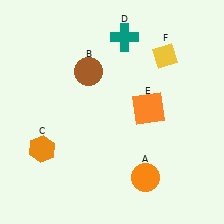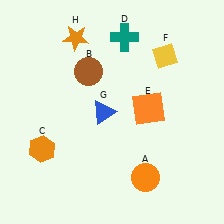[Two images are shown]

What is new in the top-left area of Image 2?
An orange star (H) was added in the top-left area of Image 2.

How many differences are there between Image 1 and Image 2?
There are 2 differences between the two images.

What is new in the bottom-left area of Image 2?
A blue triangle (G) was added in the bottom-left area of Image 2.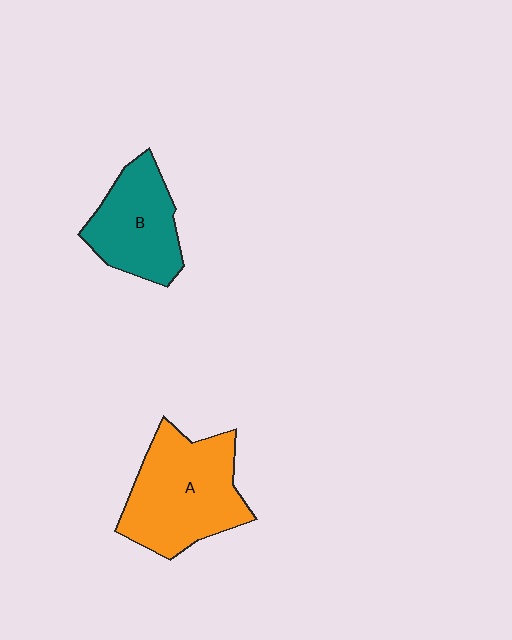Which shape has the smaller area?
Shape B (teal).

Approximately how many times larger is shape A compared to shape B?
Approximately 1.4 times.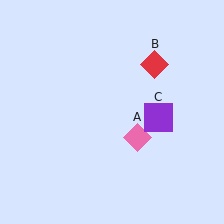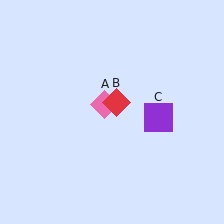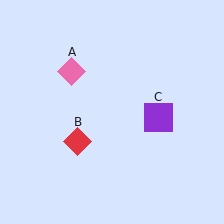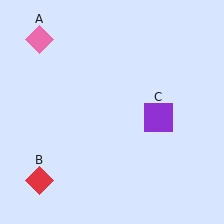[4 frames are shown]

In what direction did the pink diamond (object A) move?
The pink diamond (object A) moved up and to the left.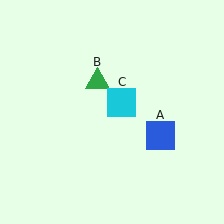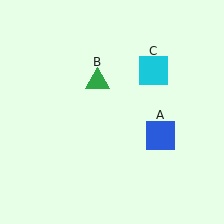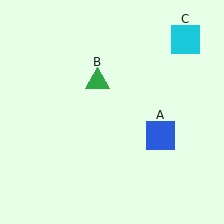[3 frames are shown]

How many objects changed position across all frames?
1 object changed position: cyan square (object C).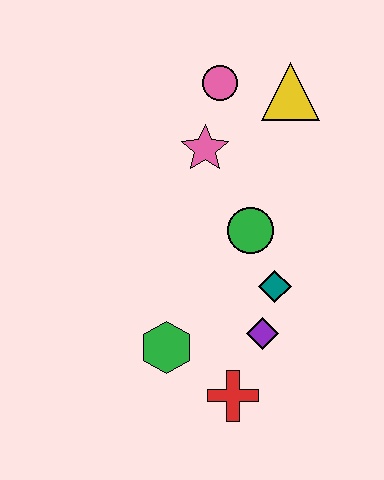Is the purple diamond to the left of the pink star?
No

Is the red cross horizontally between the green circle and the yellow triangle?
No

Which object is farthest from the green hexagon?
The yellow triangle is farthest from the green hexagon.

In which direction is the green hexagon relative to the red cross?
The green hexagon is to the left of the red cross.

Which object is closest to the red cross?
The purple diamond is closest to the red cross.